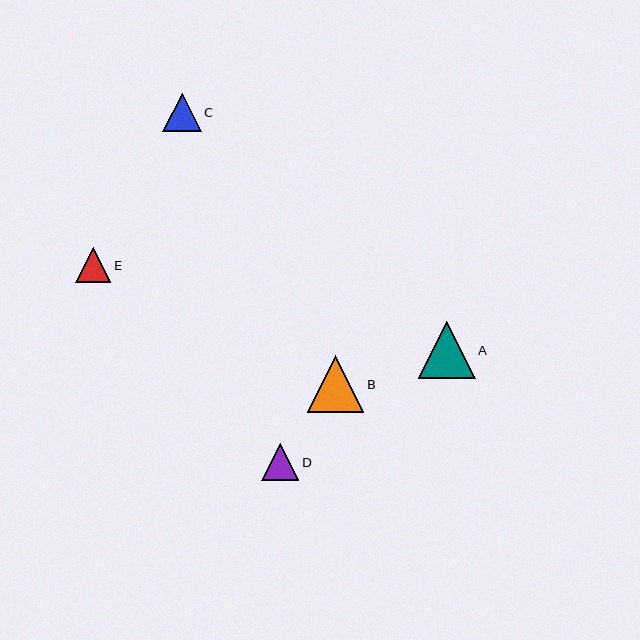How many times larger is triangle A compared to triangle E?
Triangle A is approximately 1.6 times the size of triangle E.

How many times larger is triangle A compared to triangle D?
Triangle A is approximately 1.5 times the size of triangle D.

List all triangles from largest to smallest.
From largest to smallest: A, B, C, D, E.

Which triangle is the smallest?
Triangle E is the smallest with a size of approximately 35 pixels.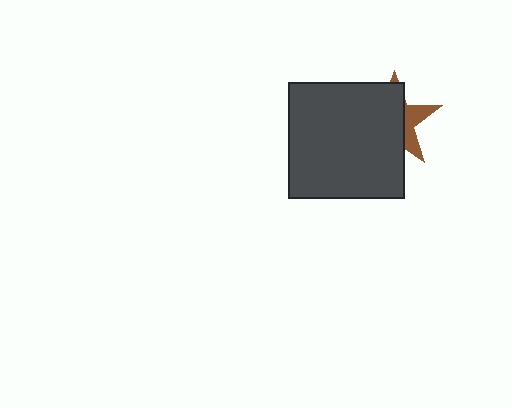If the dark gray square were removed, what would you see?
You would see the complete brown star.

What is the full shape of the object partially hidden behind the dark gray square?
The partially hidden object is a brown star.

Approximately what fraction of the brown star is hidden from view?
Roughly 70% of the brown star is hidden behind the dark gray square.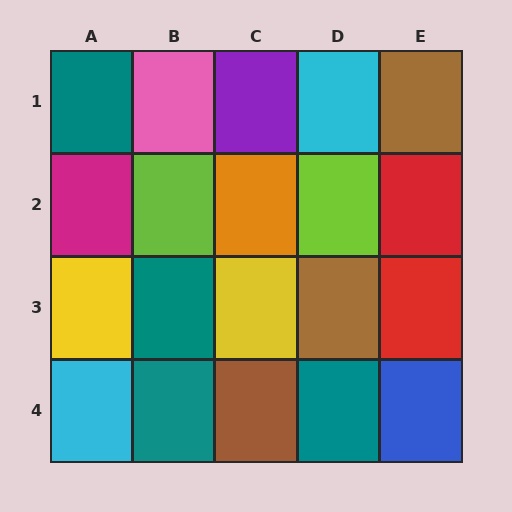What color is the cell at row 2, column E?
Red.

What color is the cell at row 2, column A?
Magenta.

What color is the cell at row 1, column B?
Pink.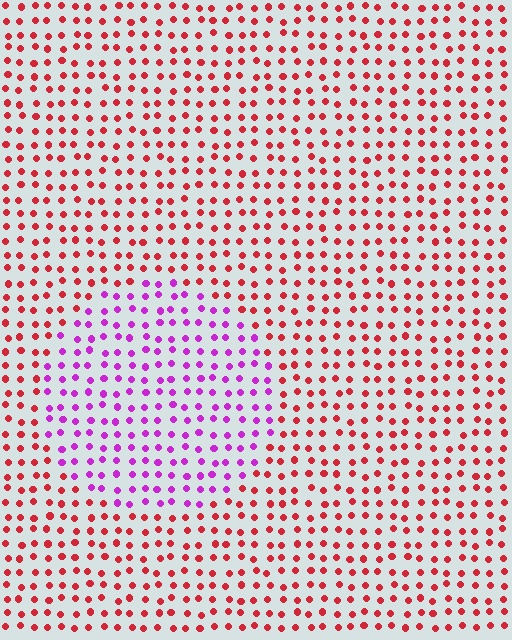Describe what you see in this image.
The image is filled with small red elements in a uniform arrangement. A circle-shaped region is visible where the elements are tinted to a slightly different hue, forming a subtle color boundary.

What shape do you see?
I see a circle.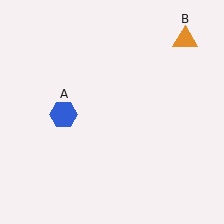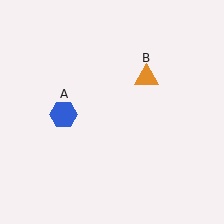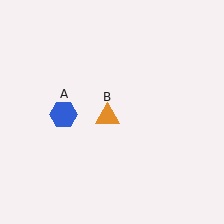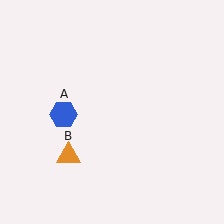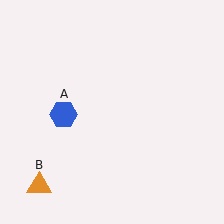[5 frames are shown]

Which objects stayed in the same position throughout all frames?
Blue hexagon (object A) remained stationary.